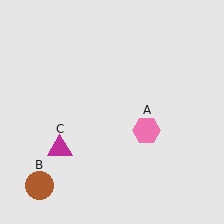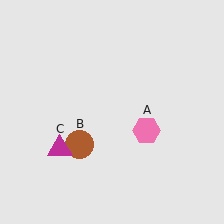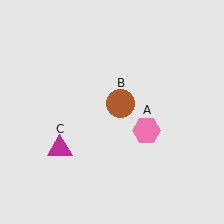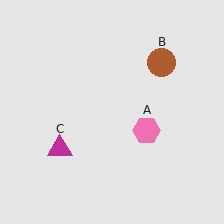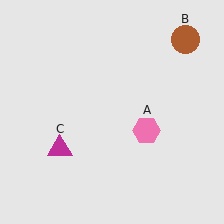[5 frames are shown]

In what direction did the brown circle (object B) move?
The brown circle (object B) moved up and to the right.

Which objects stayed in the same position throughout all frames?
Pink hexagon (object A) and magenta triangle (object C) remained stationary.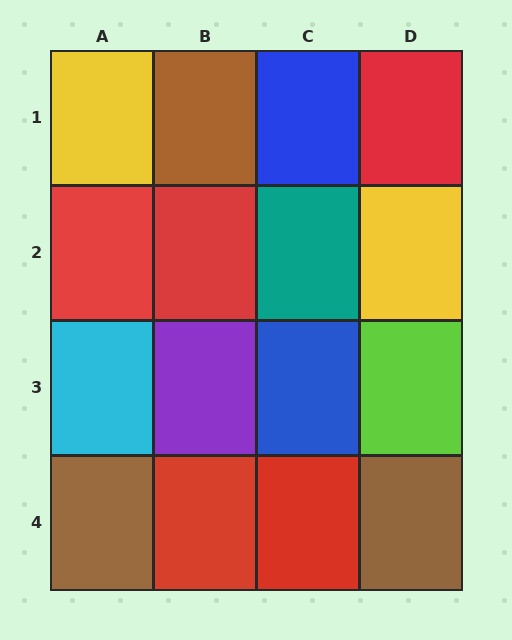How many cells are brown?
3 cells are brown.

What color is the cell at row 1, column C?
Blue.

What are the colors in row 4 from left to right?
Brown, red, red, brown.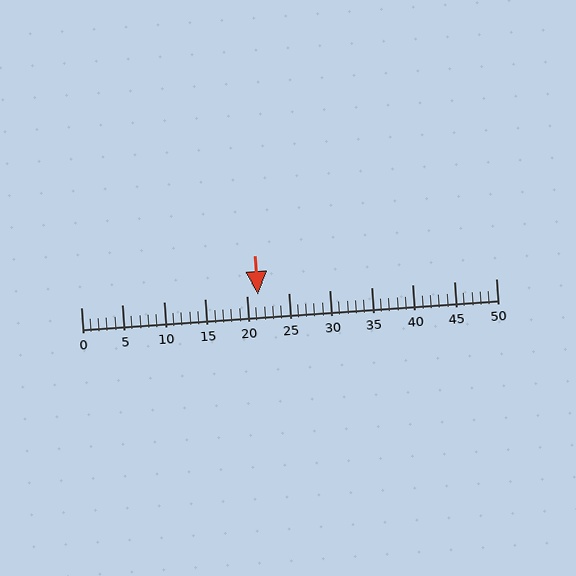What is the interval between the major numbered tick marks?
The major tick marks are spaced 5 units apart.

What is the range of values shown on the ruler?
The ruler shows values from 0 to 50.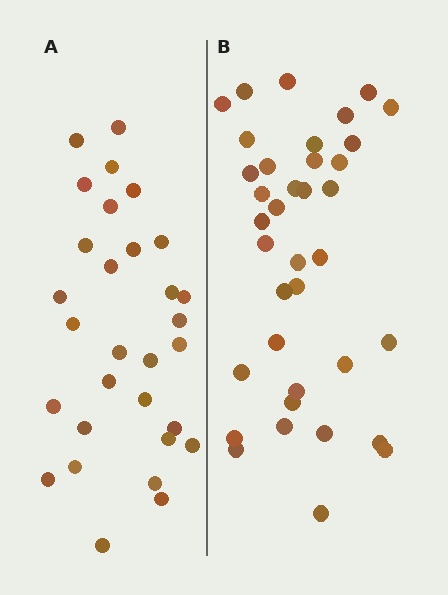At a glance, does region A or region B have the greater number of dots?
Region B (the right region) has more dots.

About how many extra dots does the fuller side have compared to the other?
Region B has roughly 8 or so more dots than region A.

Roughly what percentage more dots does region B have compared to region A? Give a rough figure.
About 25% more.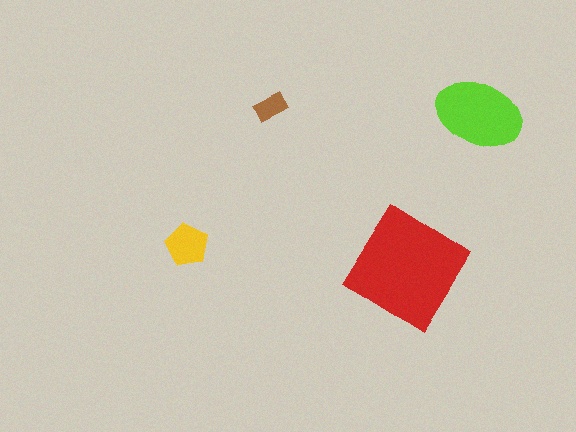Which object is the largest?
The red diamond.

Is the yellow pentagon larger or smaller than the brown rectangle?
Larger.